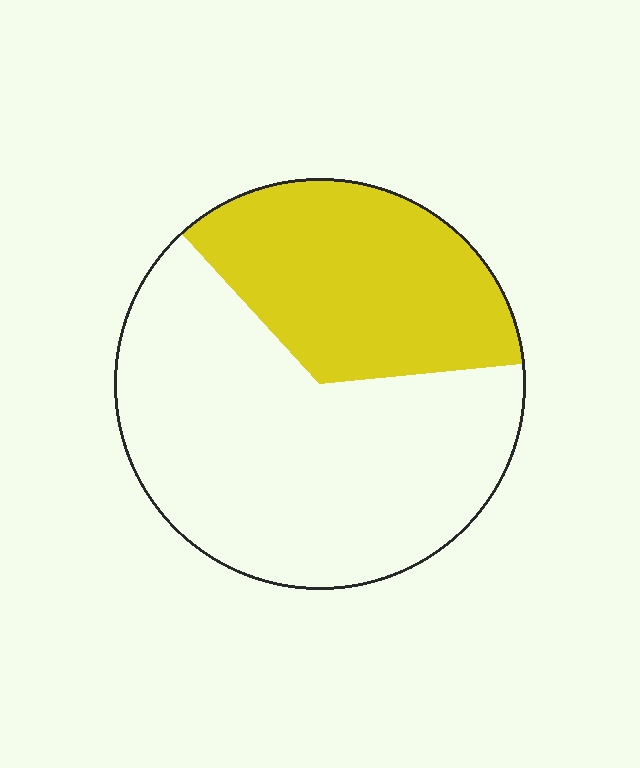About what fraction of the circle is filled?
About one third (1/3).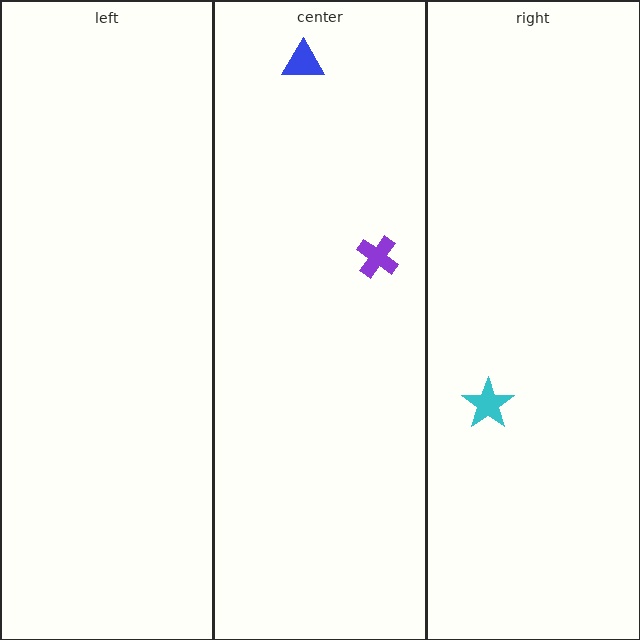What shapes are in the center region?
The purple cross, the blue triangle.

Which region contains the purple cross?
The center region.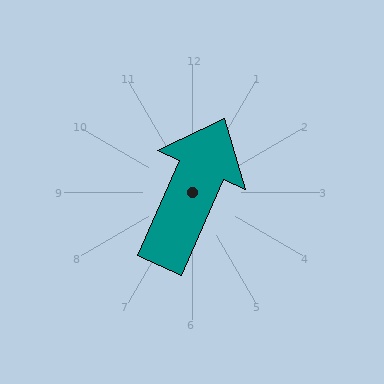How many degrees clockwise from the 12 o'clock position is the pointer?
Approximately 24 degrees.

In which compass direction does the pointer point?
Northeast.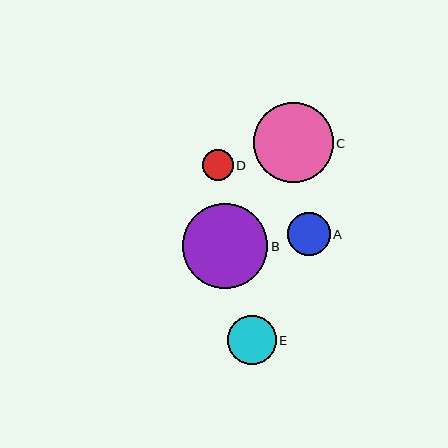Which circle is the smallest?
Circle D is the smallest with a size of approximately 31 pixels.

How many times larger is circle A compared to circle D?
Circle A is approximately 1.4 times the size of circle D.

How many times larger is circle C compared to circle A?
Circle C is approximately 1.8 times the size of circle A.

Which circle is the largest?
Circle B is the largest with a size of approximately 85 pixels.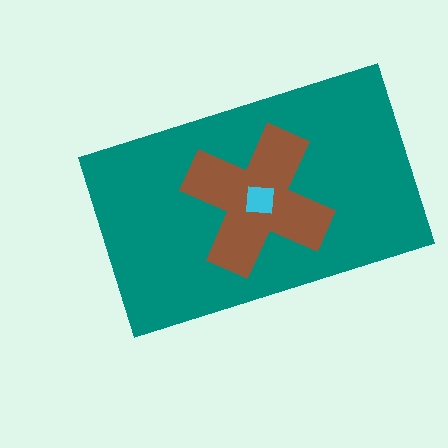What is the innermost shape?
The cyan square.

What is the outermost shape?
The teal rectangle.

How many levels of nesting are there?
3.